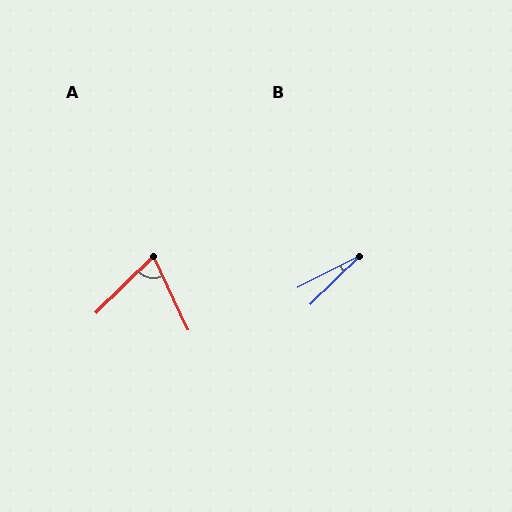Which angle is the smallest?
B, at approximately 17 degrees.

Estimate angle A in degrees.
Approximately 71 degrees.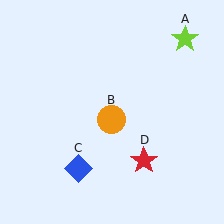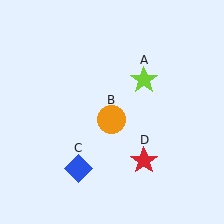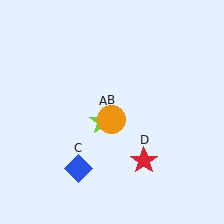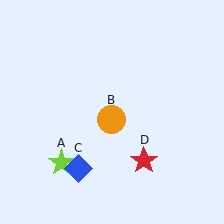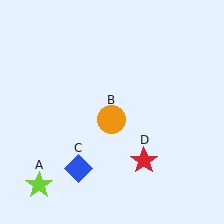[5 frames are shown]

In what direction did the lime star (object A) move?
The lime star (object A) moved down and to the left.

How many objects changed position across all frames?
1 object changed position: lime star (object A).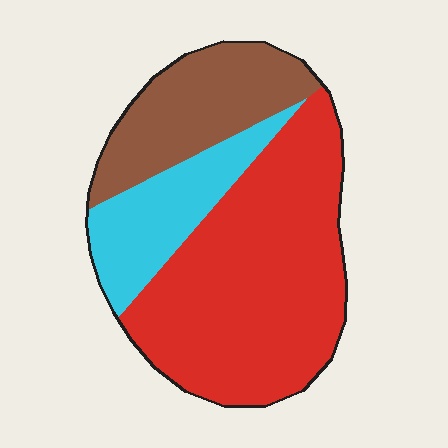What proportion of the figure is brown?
Brown takes up about one quarter (1/4) of the figure.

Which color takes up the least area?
Cyan, at roughly 20%.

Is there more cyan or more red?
Red.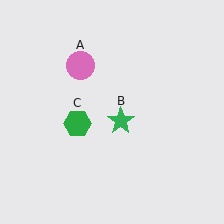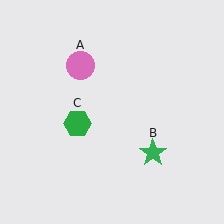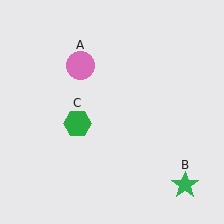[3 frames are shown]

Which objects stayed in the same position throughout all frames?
Pink circle (object A) and green hexagon (object C) remained stationary.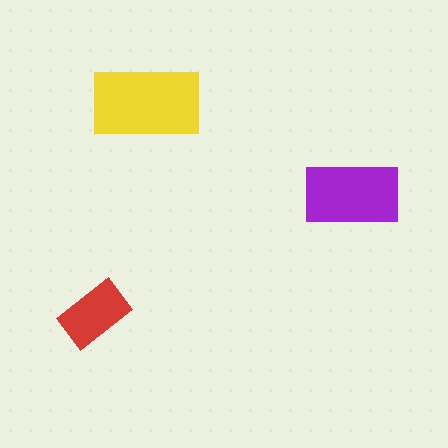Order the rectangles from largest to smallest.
the yellow one, the purple one, the red one.